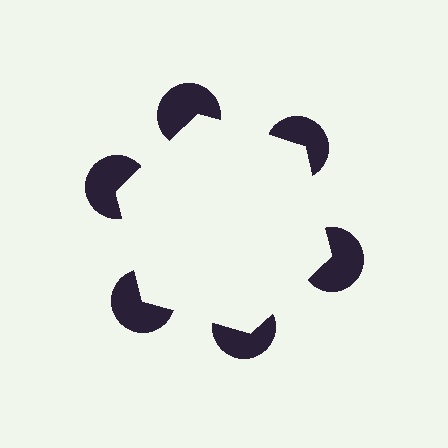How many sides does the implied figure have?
6 sides.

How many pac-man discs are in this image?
There are 6 — one at each vertex of the illusory hexagon.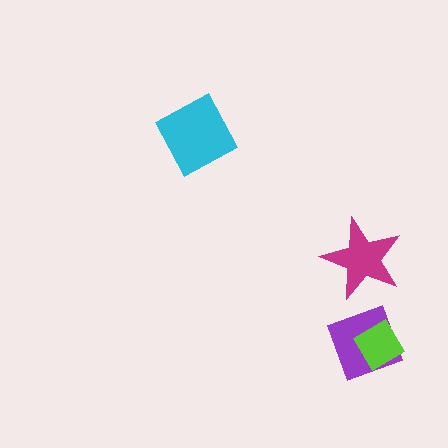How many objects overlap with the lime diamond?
1 object overlaps with the lime diamond.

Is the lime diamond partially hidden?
No, no other shape covers it.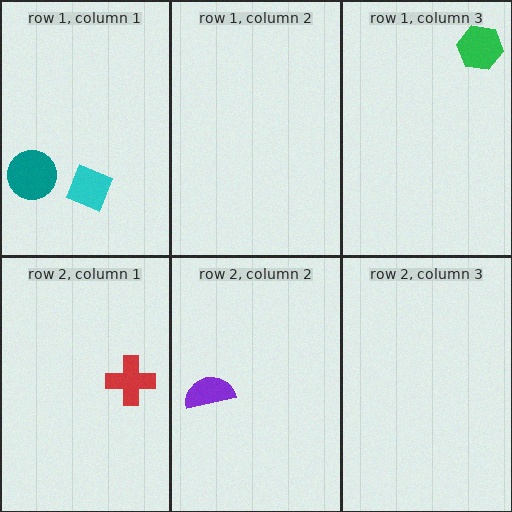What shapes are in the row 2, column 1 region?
The red cross.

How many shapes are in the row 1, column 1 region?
2.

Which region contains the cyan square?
The row 1, column 1 region.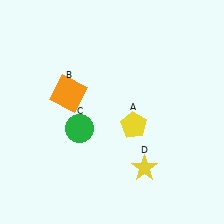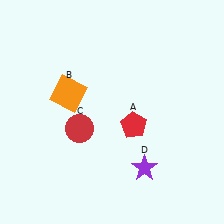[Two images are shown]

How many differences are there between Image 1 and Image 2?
There are 3 differences between the two images.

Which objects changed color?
A changed from yellow to red. C changed from green to red. D changed from yellow to purple.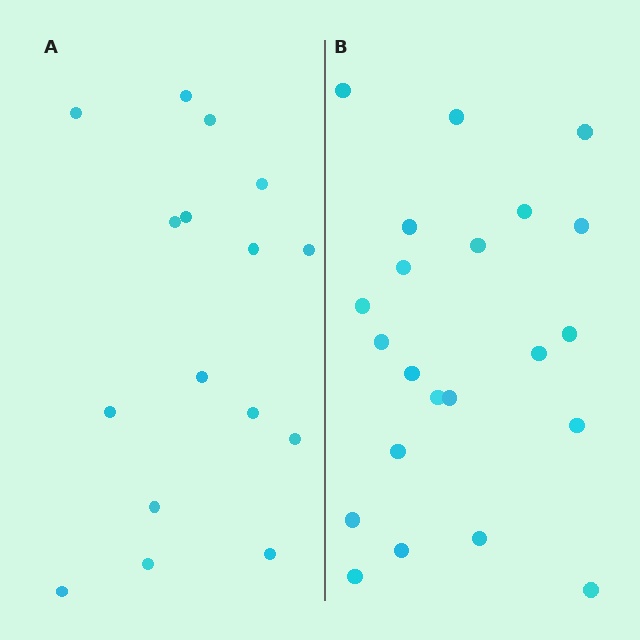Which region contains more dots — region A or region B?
Region B (the right region) has more dots.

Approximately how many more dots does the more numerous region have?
Region B has about 6 more dots than region A.